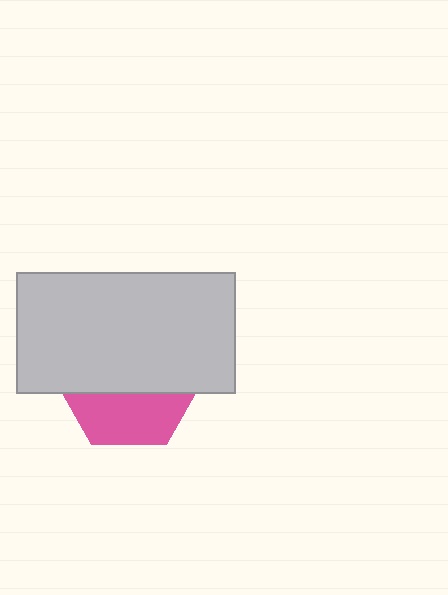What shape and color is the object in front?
The object in front is a light gray rectangle.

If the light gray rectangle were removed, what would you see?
You would see the complete pink hexagon.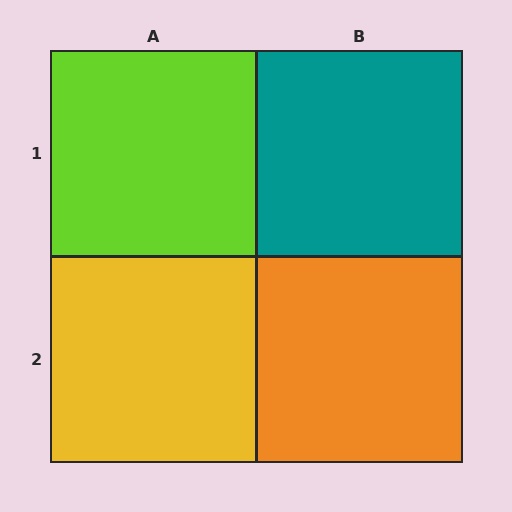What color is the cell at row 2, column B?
Orange.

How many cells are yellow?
1 cell is yellow.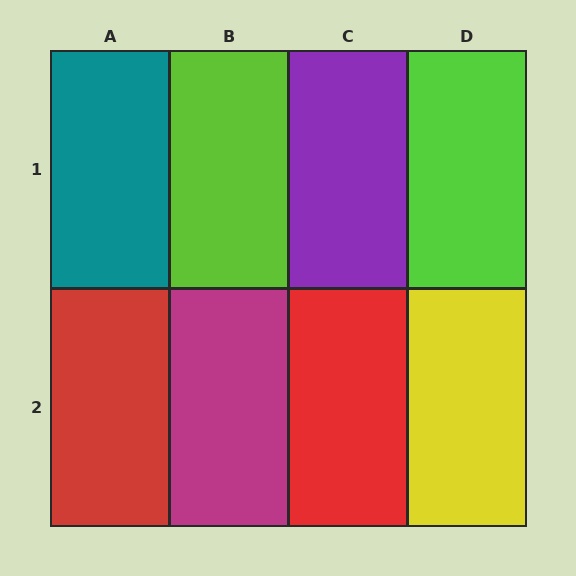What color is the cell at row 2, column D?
Yellow.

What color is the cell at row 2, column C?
Red.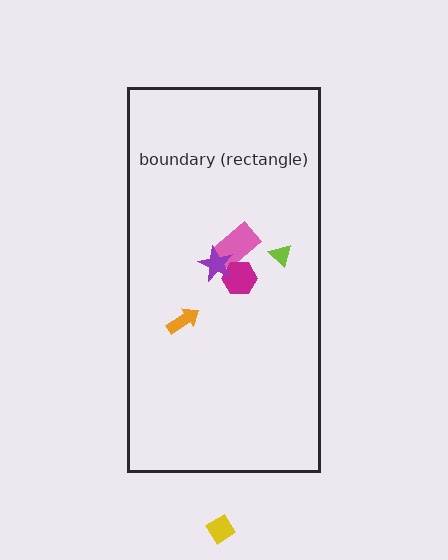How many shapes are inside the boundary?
5 inside, 1 outside.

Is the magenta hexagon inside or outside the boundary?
Inside.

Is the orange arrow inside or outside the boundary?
Inside.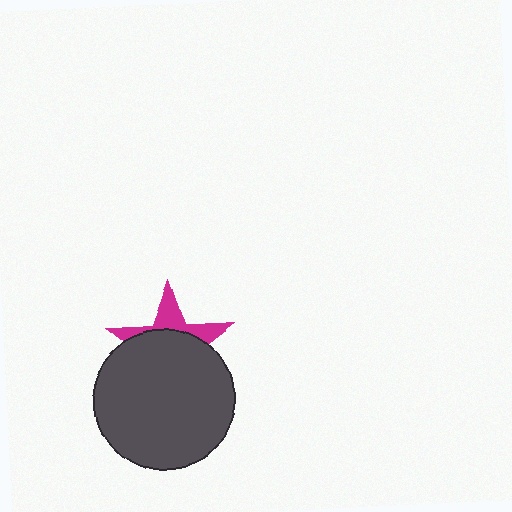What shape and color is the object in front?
The object in front is a dark gray circle.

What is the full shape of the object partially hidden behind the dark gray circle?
The partially hidden object is a magenta star.